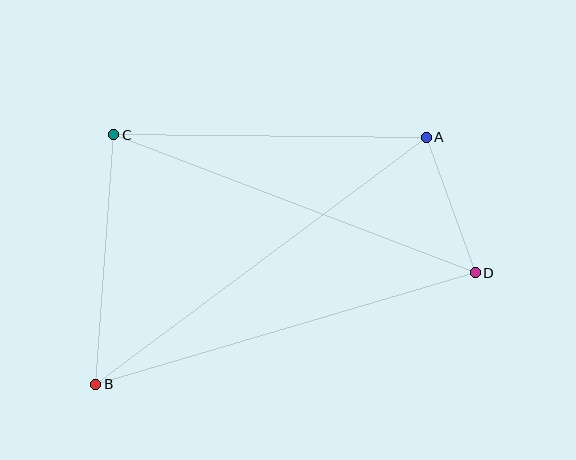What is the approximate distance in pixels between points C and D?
The distance between C and D is approximately 387 pixels.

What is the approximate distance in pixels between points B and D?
The distance between B and D is approximately 395 pixels.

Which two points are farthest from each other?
Points A and B are farthest from each other.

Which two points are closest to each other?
Points A and D are closest to each other.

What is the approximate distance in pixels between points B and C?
The distance between B and C is approximately 250 pixels.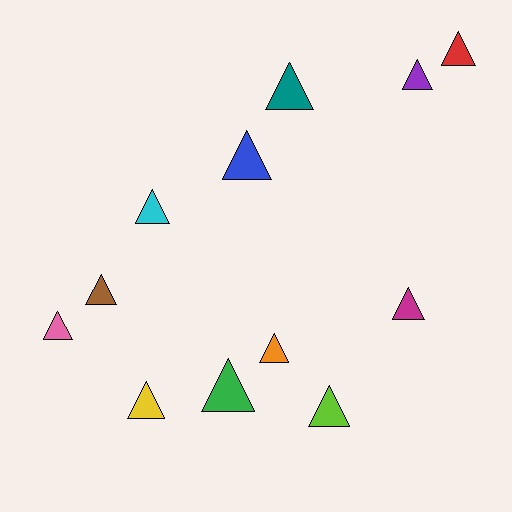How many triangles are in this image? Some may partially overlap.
There are 12 triangles.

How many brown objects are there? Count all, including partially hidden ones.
There is 1 brown object.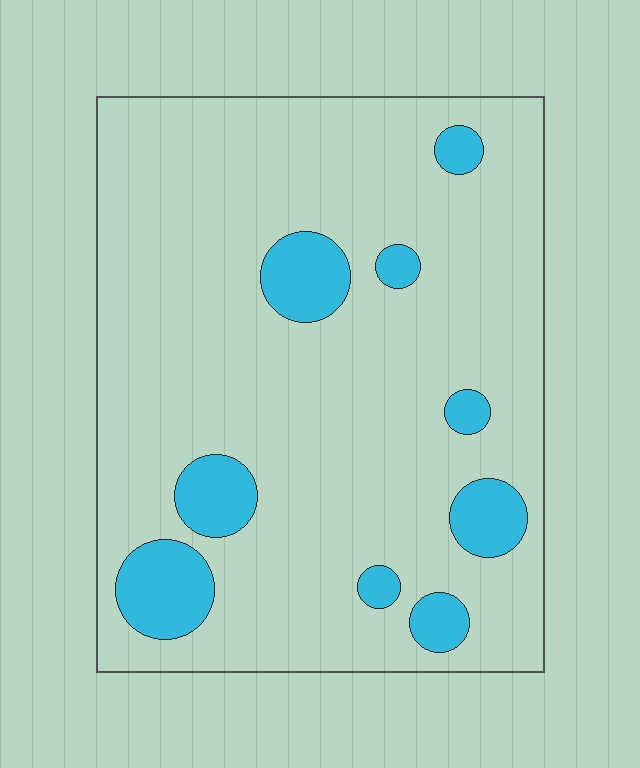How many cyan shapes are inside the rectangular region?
9.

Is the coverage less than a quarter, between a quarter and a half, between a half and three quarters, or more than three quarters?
Less than a quarter.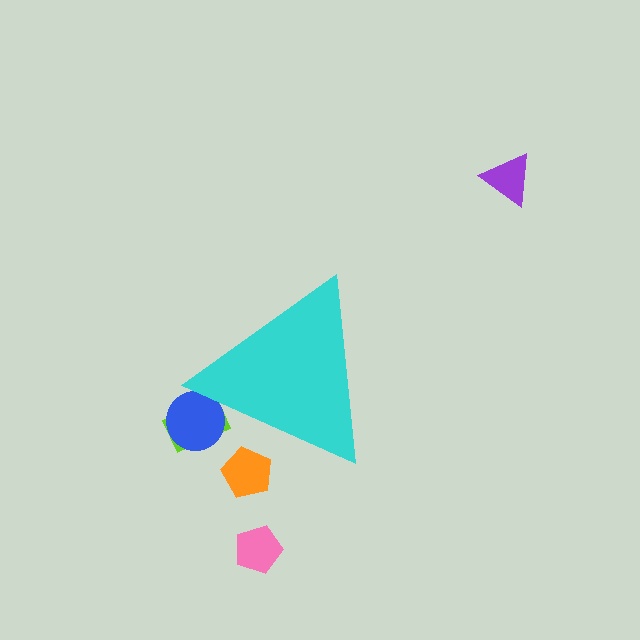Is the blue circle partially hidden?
Yes, the blue circle is partially hidden behind the cyan triangle.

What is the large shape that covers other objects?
A cyan triangle.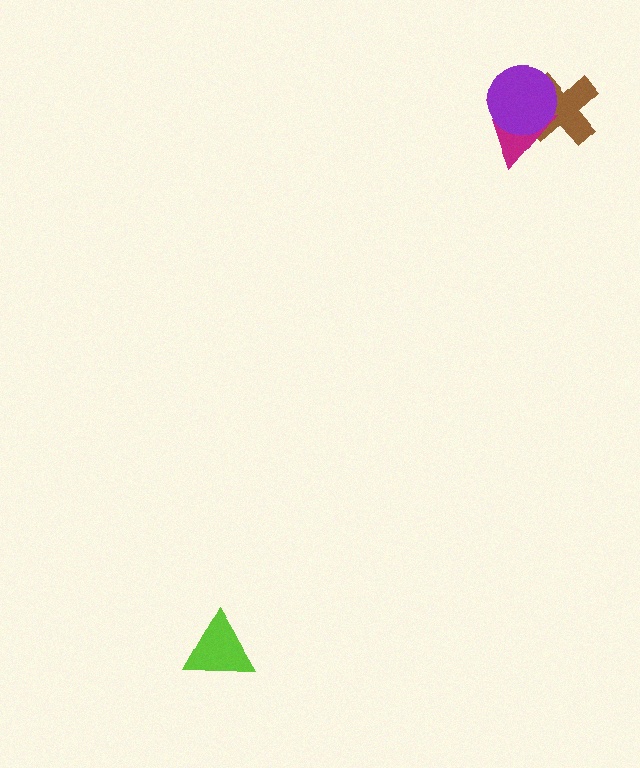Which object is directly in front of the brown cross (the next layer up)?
The magenta triangle is directly in front of the brown cross.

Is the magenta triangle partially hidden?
Yes, it is partially covered by another shape.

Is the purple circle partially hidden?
No, no other shape covers it.